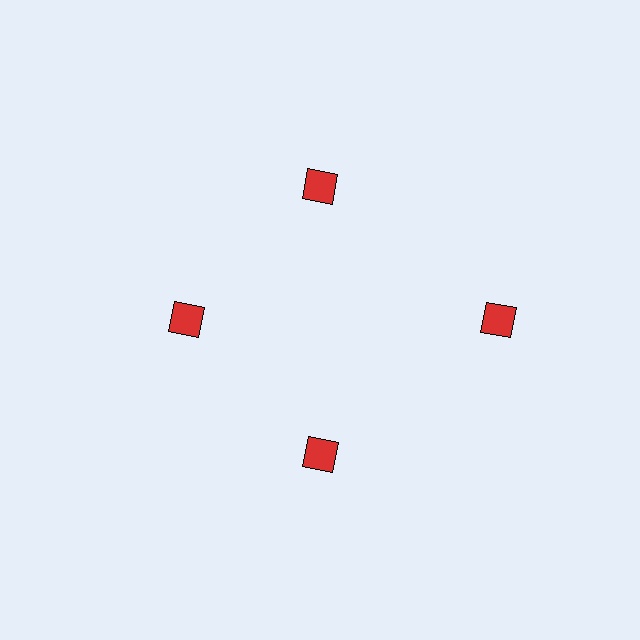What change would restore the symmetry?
The symmetry would be restored by moving it inward, back onto the ring so that all 4 squares sit at equal angles and equal distance from the center.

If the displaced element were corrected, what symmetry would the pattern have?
It would have 4-fold rotational symmetry — the pattern would map onto itself every 90 degrees.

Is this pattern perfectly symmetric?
No. The 4 red squares are arranged in a ring, but one element near the 3 o'clock position is pushed outward from the center, breaking the 4-fold rotational symmetry.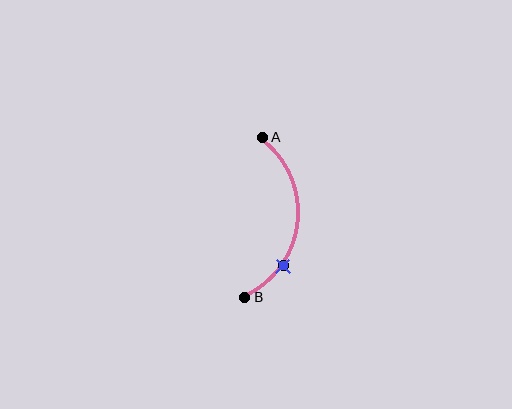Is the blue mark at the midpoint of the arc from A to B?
No. The blue mark lies on the arc but is closer to endpoint B. The arc midpoint would be at the point on the curve equidistant along the arc from both A and B.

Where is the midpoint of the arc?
The arc midpoint is the point on the curve farthest from the straight line joining A and B. It sits to the right of that line.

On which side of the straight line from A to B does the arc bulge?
The arc bulges to the right of the straight line connecting A and B.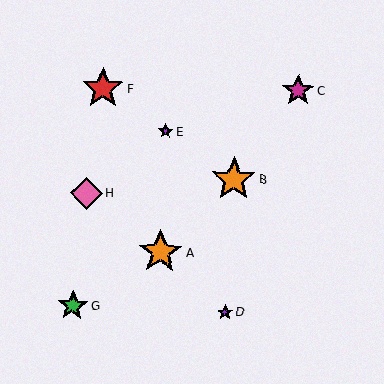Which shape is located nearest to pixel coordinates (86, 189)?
The pink diamond (labeled H) at (86, 193) is nearest to that location.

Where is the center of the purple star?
The center of the purple star is at (166, 131).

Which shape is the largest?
The orange star (labeled B) is the largest.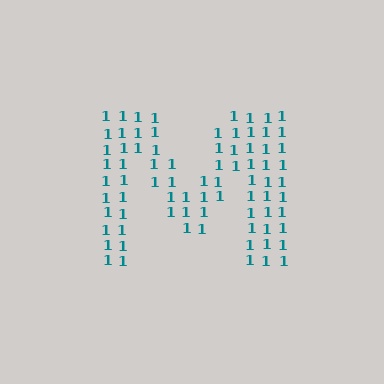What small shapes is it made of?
It is made of small digit 1's.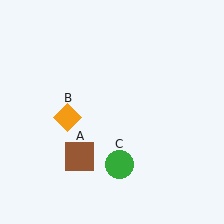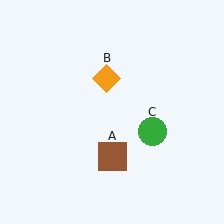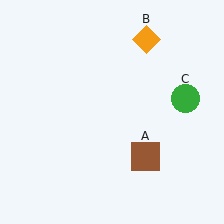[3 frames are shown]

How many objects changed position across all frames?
3 objects changed position: brown square (object A), orange diamond (object B), green circle (object C).